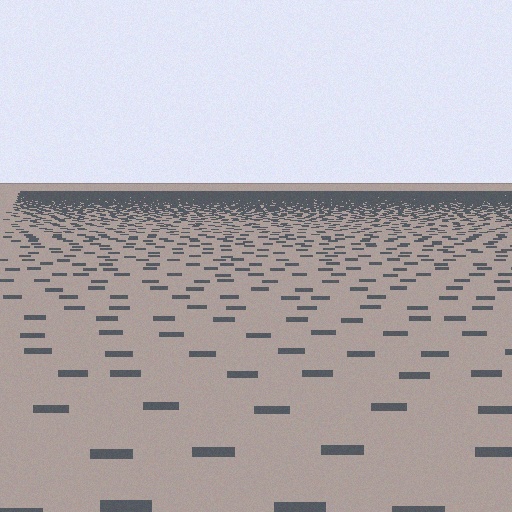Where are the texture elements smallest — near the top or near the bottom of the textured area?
Near the top.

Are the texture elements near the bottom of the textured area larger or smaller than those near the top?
Larger. Near the bottom, elements are closer to the viewer and appear at a bigger on-screen size.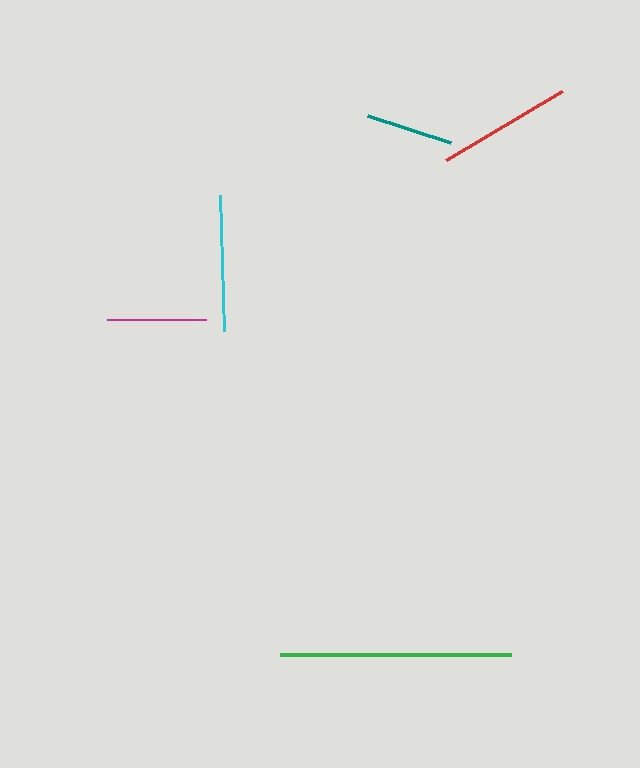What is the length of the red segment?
The red segment is approximately 135 pixels long.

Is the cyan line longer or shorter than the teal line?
The cyan line is longer than the teal line.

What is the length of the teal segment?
The teal segment is approximately 87 pixels long.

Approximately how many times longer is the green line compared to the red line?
The green line is approximately 1.7 times the length of the red line.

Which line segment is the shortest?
The teal line is the shortest at approximately 87 pixels.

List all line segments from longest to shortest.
From longest to shortest: green, cyan, red, magenta, teal.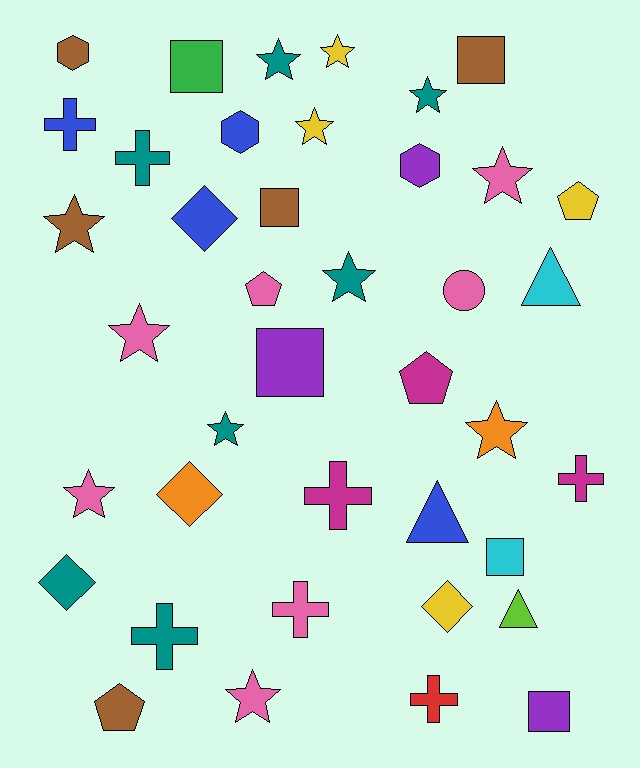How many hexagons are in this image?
There are 3 hexagons.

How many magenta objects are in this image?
There are 3 magenta objects.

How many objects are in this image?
There are 40 objects.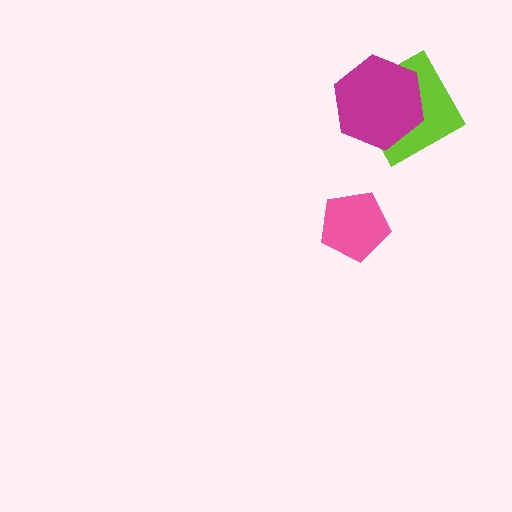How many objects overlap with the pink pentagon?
0 objects overlap with the pink pentagon.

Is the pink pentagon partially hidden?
No, no other shape covers it.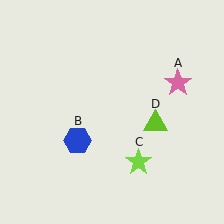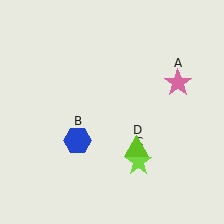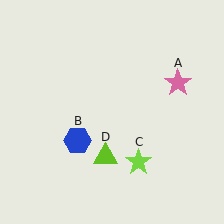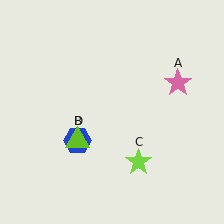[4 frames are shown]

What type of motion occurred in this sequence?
The lime triangle (object D) rotated clockwise around the center of the scene.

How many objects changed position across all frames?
1 object changed position: lime triangle (object D).